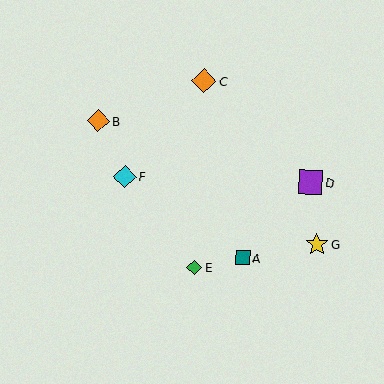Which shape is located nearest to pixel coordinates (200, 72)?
The orange diamond (labeled C) at (204, 81) is nearest to that location.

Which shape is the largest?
The orange diamond (labeled C) is the largest.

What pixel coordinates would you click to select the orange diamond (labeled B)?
Click at (98, 121) to select the orange diamond B.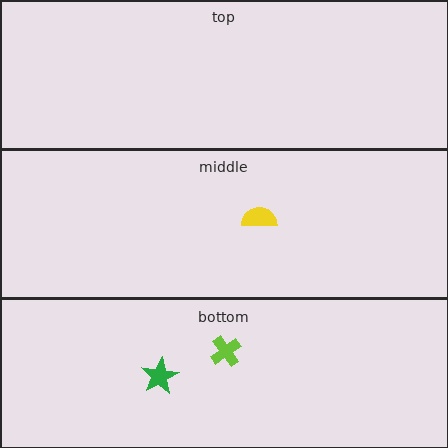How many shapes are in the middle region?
1.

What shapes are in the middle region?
The yellow semicircle.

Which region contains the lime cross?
The bottom region.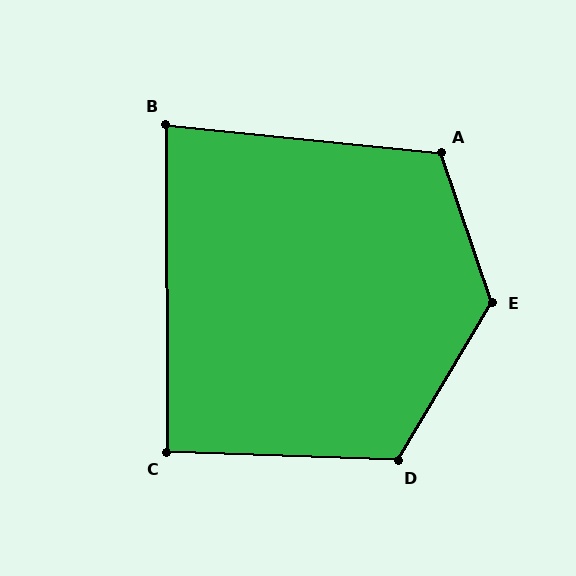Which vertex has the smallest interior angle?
B, at approximately 84 degrees.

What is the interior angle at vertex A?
Approximately 115 degrees (obtuse).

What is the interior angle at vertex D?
Approximately 119 degrees (obtuse).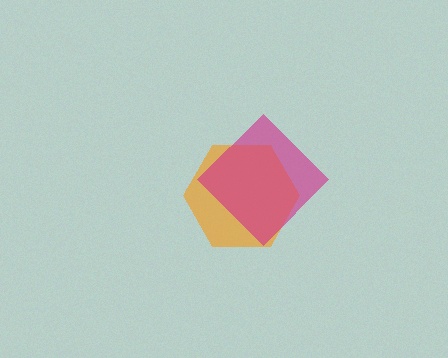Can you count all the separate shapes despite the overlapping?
Yes, there are 2 separate shapes.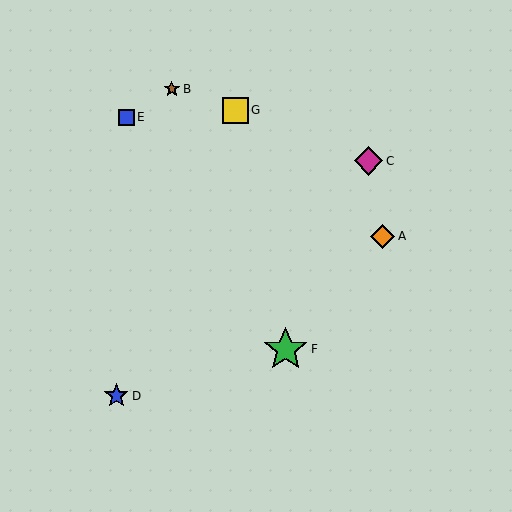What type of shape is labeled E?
Shape E is a blue square.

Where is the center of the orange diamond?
The center of the orange diamond is at (382, 236).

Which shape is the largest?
The green star (labeled F) is the largest.